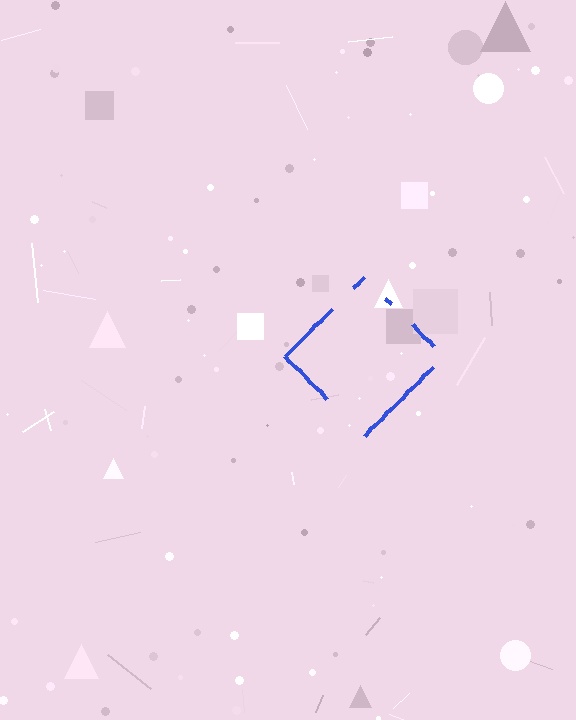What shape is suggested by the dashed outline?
The dashed outline suggests a diamond.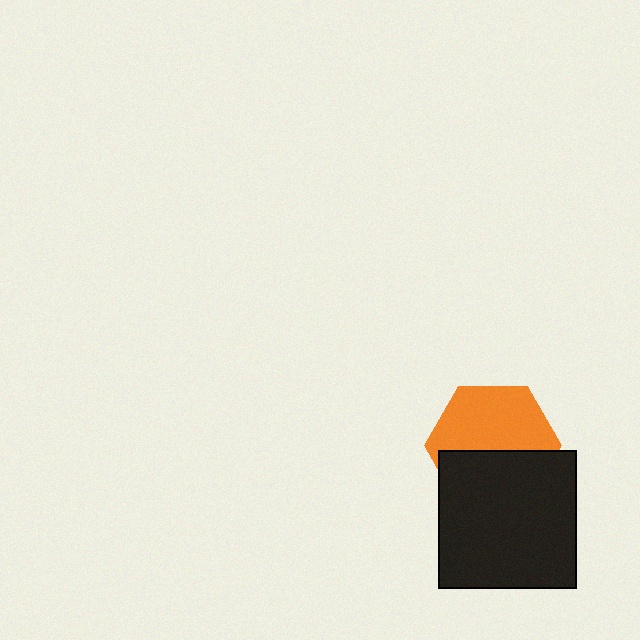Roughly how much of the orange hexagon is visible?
About half of it is visible (roughly 55%).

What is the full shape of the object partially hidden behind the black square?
The partially hidden object is an orange hexagon.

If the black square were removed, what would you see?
You would see the complete orange hexagon.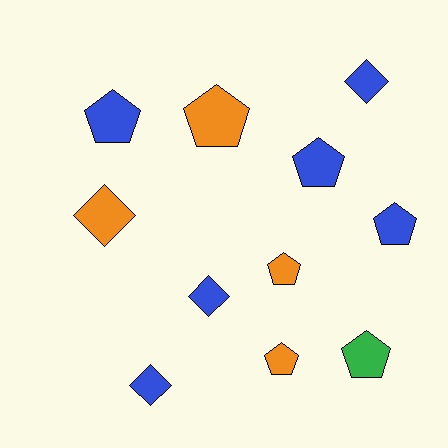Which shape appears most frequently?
Pentagon, with 7 objects.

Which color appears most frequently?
Blue, with 6 objects.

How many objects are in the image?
There are 11 objects.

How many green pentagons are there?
There is 1 green pentagon.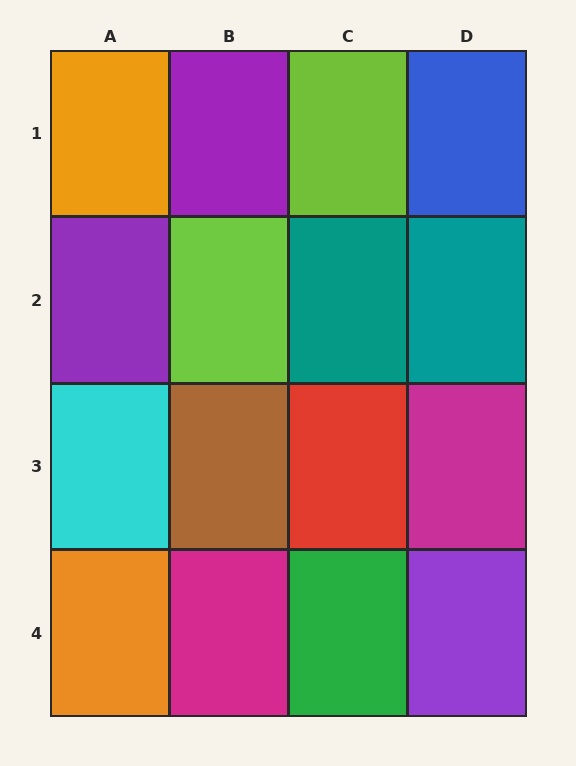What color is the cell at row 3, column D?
Magenta.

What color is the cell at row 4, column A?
Orange.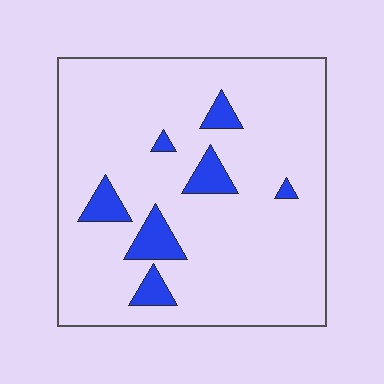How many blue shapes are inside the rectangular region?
7.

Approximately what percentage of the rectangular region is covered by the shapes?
Approximately 10%.